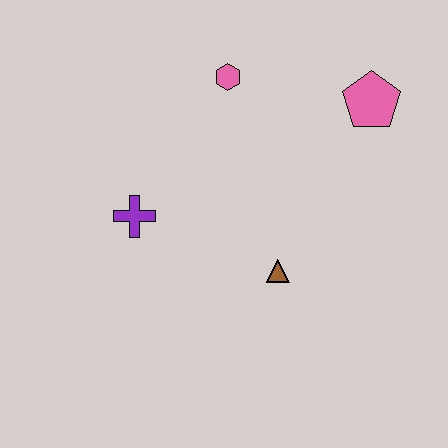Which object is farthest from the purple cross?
The pink pentagon is farthest from the purple cross.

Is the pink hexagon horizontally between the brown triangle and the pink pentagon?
No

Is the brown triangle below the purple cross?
Yes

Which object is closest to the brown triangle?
The purple cross is closest to the brown triangle.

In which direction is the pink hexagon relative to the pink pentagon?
The pink hexagon is to the left of the pink pentagon.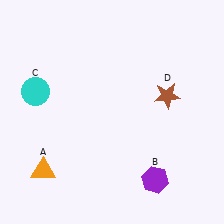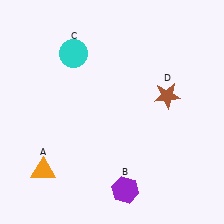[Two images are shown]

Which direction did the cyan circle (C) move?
The cyan circle (C) moved right.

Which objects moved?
The objects that moved are: the purple hexagon (B), the cyan circle (C).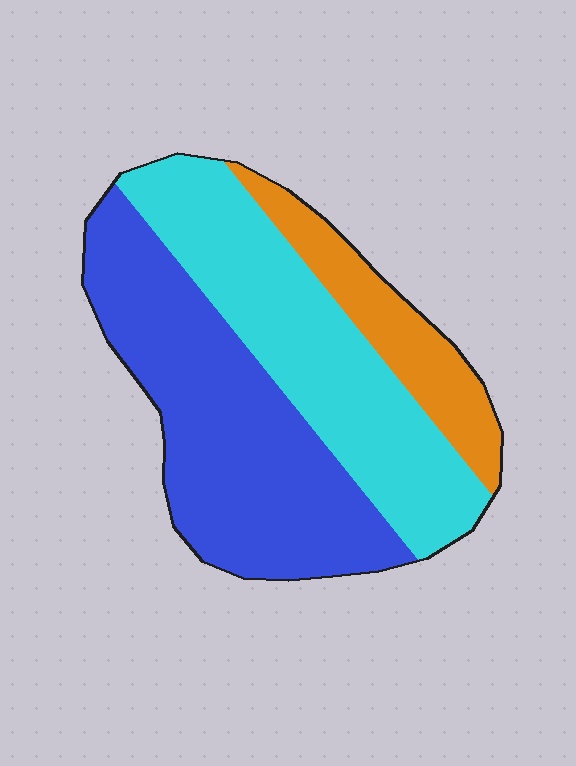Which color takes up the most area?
Blue, at roughly 45%.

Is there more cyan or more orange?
Cyan.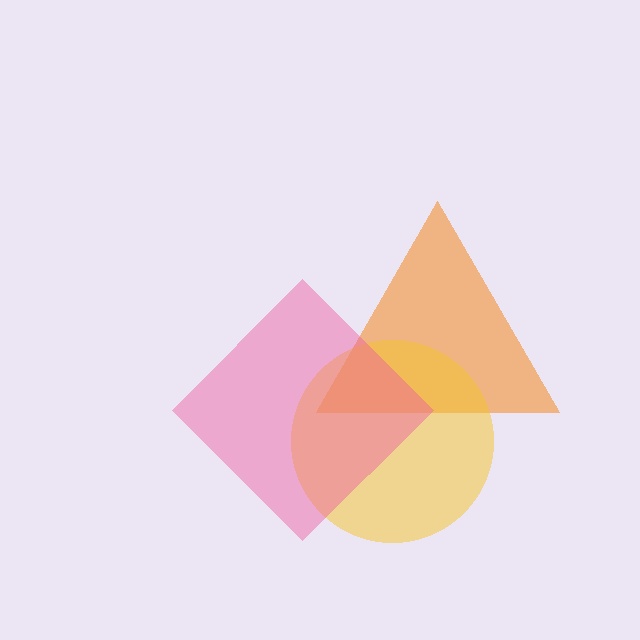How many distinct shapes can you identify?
There are 3 distinct shapes: an orange triangle, a yellow circle, a pink diamond.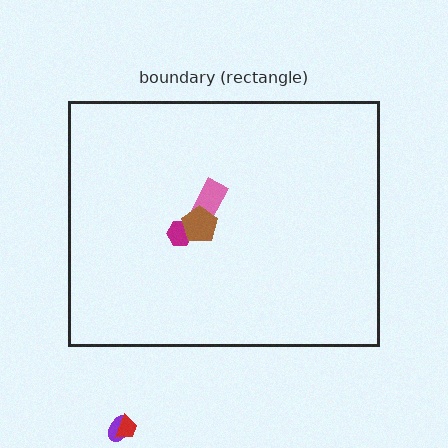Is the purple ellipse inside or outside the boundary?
Outside.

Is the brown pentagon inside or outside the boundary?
Inside.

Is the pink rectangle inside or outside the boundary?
Inside.